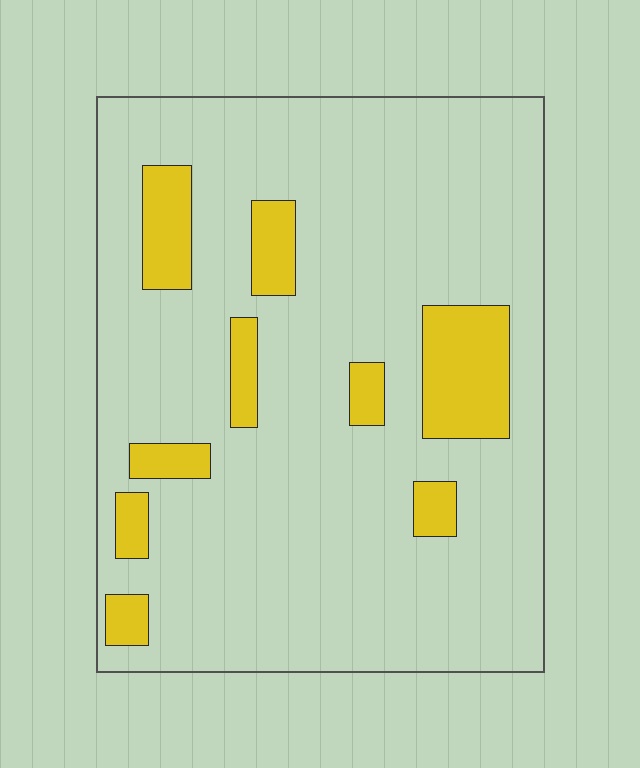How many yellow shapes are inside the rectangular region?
9.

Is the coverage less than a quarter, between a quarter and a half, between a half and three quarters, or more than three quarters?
Less than a quarter.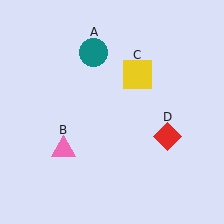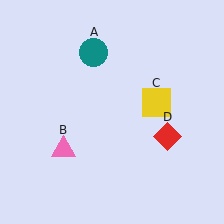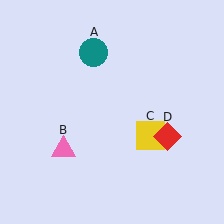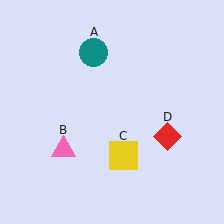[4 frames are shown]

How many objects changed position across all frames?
1 object changed position: yellow square (object C).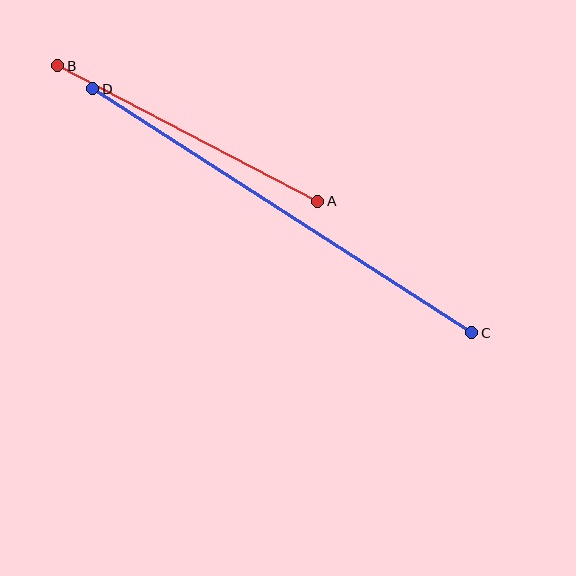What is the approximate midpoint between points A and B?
The midpoint is at approximately (188, 134) pixels.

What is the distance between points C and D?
The distance is approximately 451 pixels.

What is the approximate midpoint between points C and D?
The midpoint is at approximately (282, 211) pixels.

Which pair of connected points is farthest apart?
Points C and D are farthest apart.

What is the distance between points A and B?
The distance is approximately 293 pixels.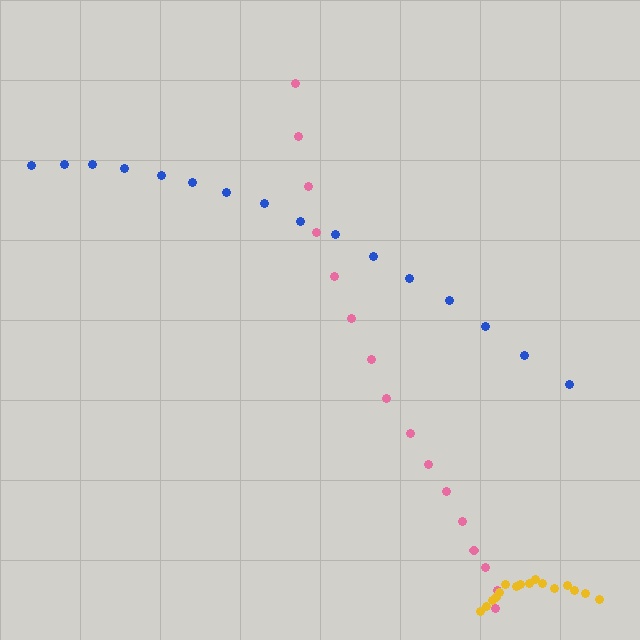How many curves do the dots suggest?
There are 3 distinct paths.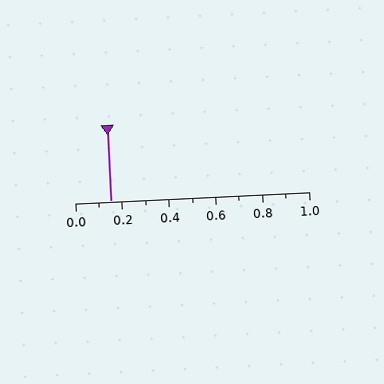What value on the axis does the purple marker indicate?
The marker indicates approximately 0.15.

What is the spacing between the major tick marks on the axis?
The major ticks are spaced 0.2 apart.